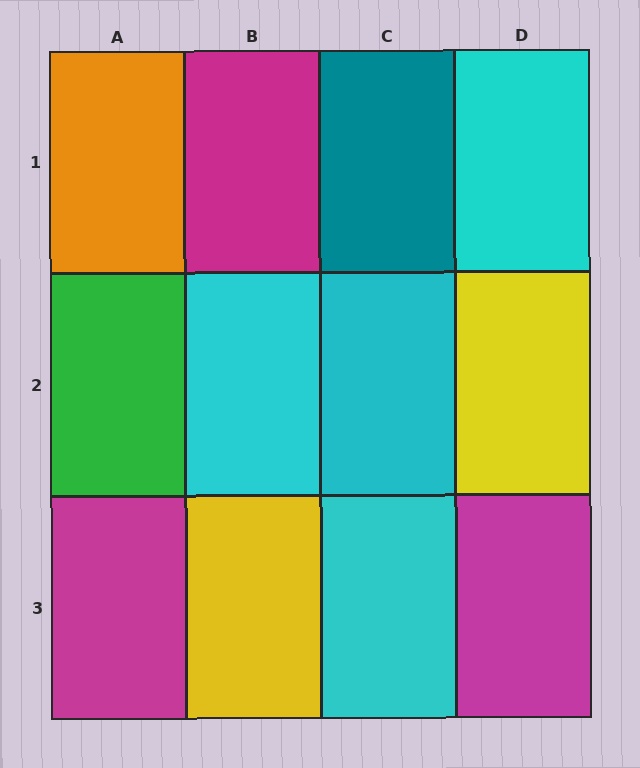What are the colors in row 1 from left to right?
Orange, magenta, teal, cyan.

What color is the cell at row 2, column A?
Green.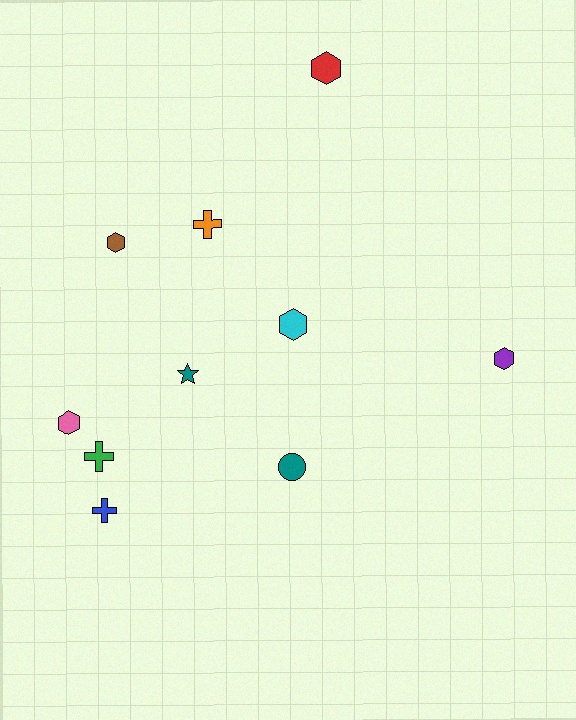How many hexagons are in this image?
There are 5 hexagons.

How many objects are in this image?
There are 10 objects.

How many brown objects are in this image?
There is 1 brown object.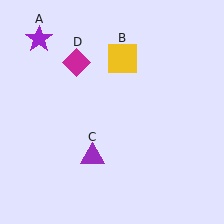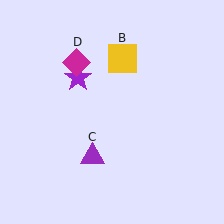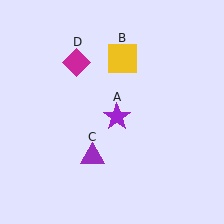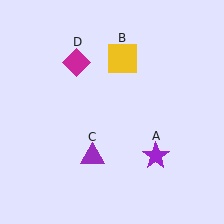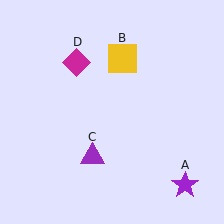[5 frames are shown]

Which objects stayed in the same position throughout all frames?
Yellow square (object B) and purple triangle (object C) and magenta diamond (object D) remained stationary.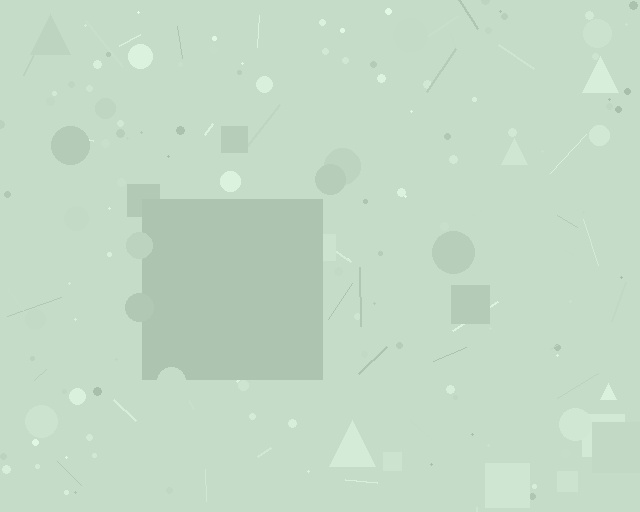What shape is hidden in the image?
A square is hidden in the image.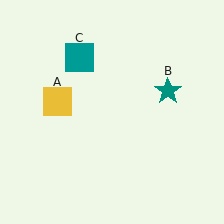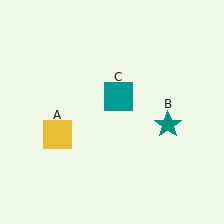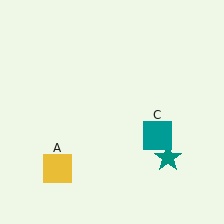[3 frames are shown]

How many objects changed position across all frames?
3 objects changed position: yellow square (object A), teal star (object B), teal square (object C).